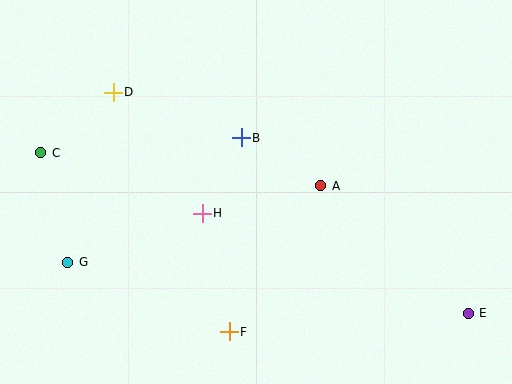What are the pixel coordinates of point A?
Point A is at (321, 186).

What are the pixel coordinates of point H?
Point H is at (202, 213).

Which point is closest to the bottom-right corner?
Point E is closest to the bottom-right corner.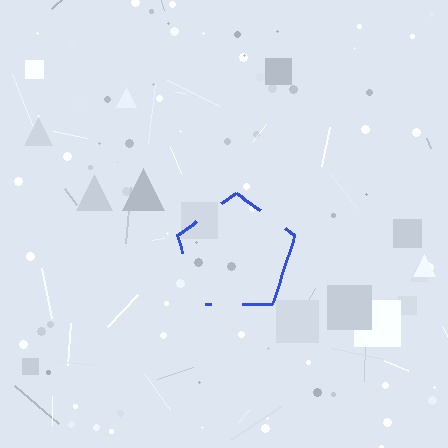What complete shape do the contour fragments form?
The contour fragments form a pentagon.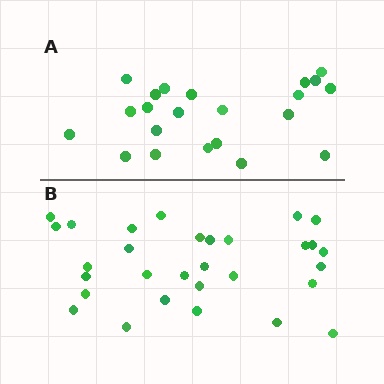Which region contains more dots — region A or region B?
Region B (the bottom region) has more dots.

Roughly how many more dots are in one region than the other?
Region B has roughly 8 or so more dots than region A.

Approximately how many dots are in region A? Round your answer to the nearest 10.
About 20 dots. (The exact count is 22, which rounds to 20.)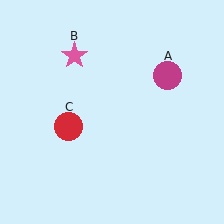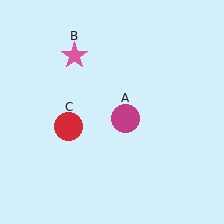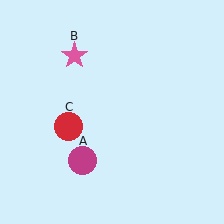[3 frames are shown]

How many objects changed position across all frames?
1 object changed position: magenta circle (object A).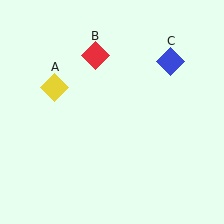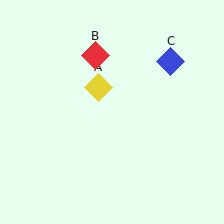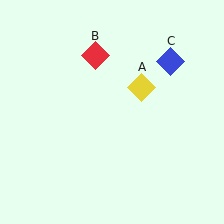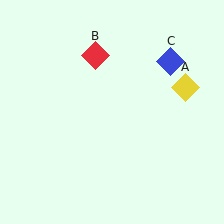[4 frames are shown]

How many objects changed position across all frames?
1 object changed position: yellow diamond (object A).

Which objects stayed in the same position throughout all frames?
Red diamond (object B) and blue diamond (object C) remained stationary.